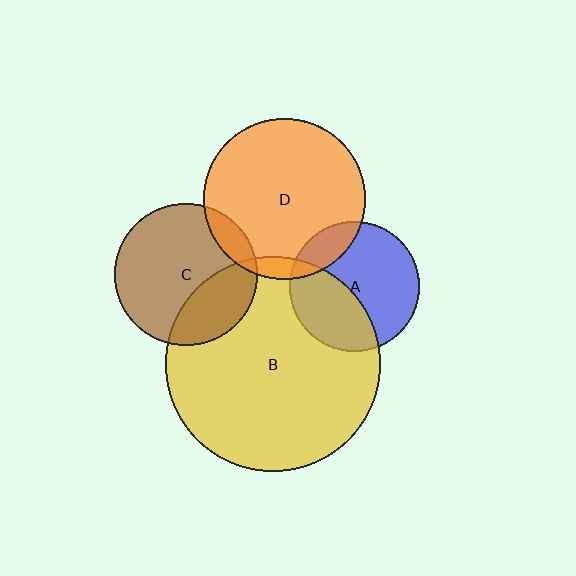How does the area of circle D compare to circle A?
Approximately 1.5 times.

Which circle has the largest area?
Circle B (yellow).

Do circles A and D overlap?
Yes.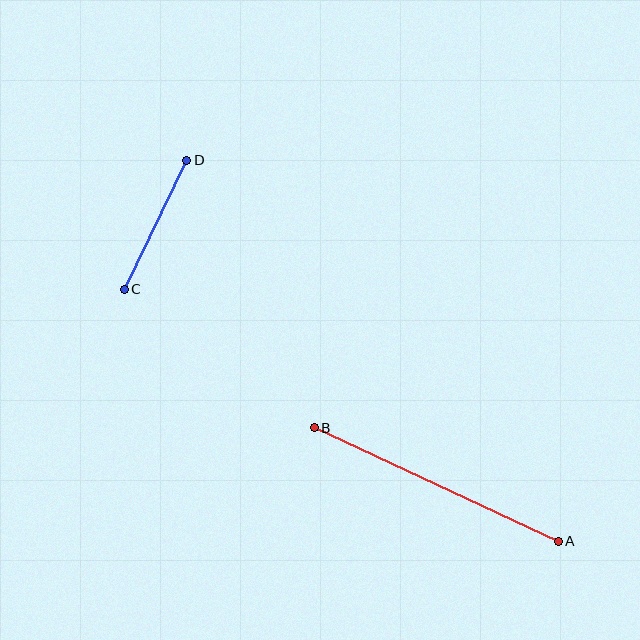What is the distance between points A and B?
The distance is approximately 269 pixels.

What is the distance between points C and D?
The distance is approximately 143 pixels.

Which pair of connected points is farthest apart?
Points A and B are farthest apart.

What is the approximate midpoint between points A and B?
The midpoint is at approximately (436, 485) pixels.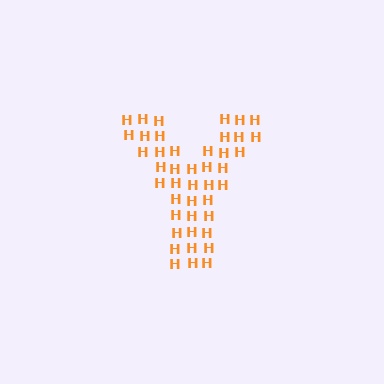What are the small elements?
The small elements are letter H's.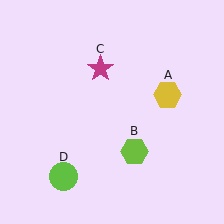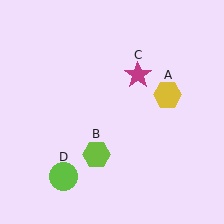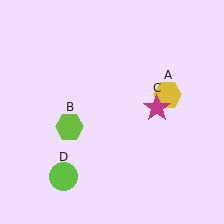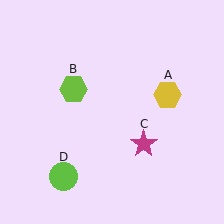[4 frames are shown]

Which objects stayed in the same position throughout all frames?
Yellow hexagon (object A) and lime circle (object D) remained stationary.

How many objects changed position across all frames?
2 objects changed position: lime hexagon (object B), magenta star (object C).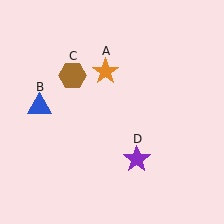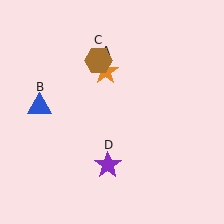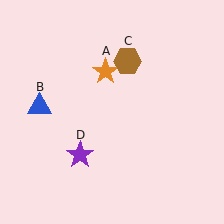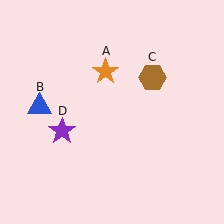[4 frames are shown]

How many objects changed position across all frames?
2 objects changed position: brown hexagon (object C), purple star (object D).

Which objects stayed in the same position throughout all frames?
Orange star (object A) and blue triangle (object B) remained stationary.